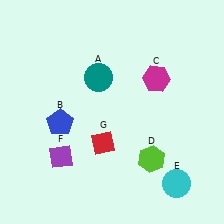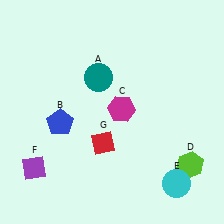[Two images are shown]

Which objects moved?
The objects that moved are: the magenta hexagon (C), the lime hexagon (D), the purple diamond (F).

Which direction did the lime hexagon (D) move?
The lime hexagon (D) moved right.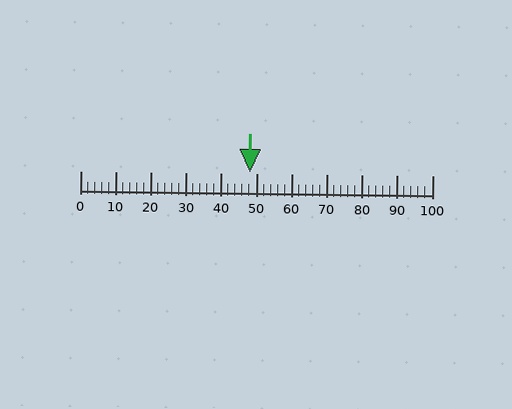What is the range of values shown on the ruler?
The ruler shows values from 0 to 100.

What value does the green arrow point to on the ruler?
The green arrow points to approximately 48.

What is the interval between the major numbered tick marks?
The major tick marks are spaced 10 units apart.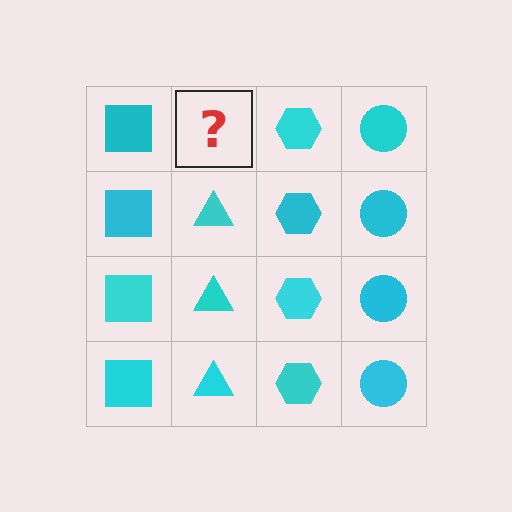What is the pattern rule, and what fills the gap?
The rule is that each column has a consistent shape. The gap should be filled with a cyan triangle.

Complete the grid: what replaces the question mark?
The question mark should be replaced with a cyan triangle.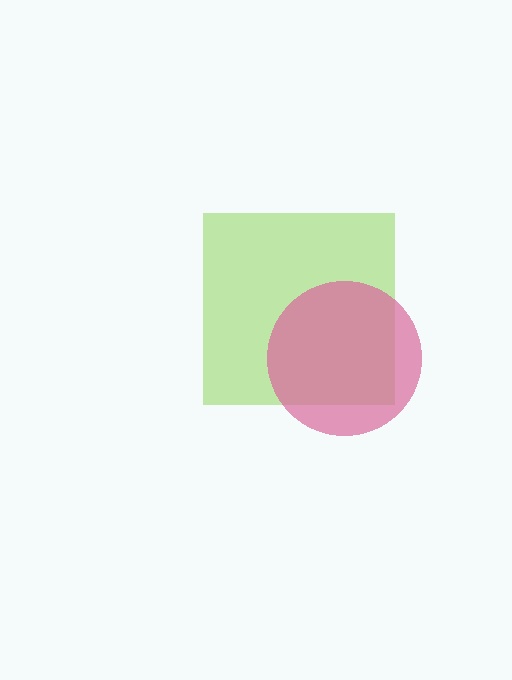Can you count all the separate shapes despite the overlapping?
Yes, there are 2 separate shapes.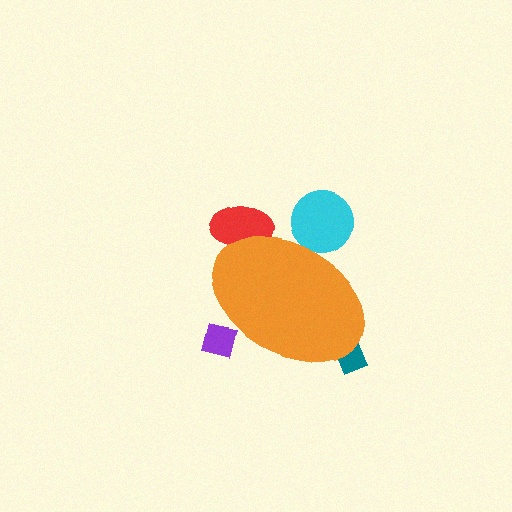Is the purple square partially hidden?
Yes, the purple square is partially hidden behind the orange ellipse.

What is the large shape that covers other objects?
An orange ellipse.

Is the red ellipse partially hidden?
Yes, the red ellipse is partially hidden behind the orange ellipse.